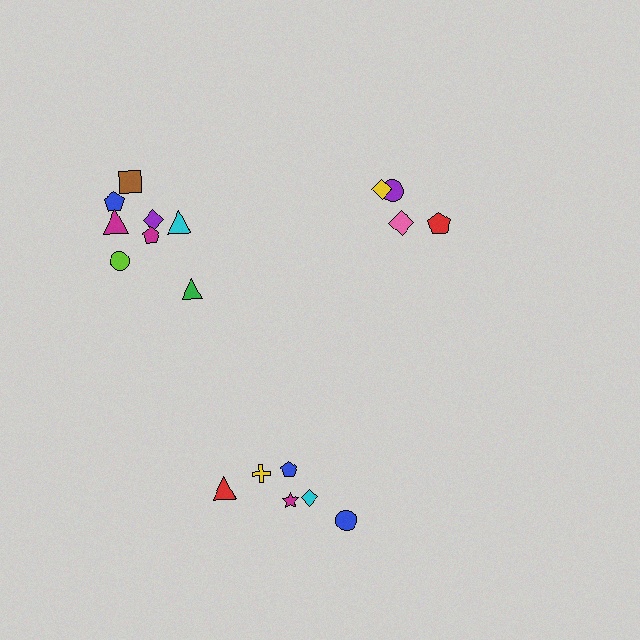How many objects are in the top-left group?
There are 8 objects.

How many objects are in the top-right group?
There are 4 objects.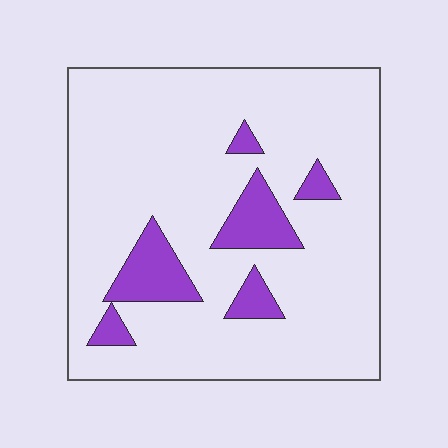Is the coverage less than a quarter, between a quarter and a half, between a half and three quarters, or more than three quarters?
Less than a quarter.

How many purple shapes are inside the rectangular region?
6.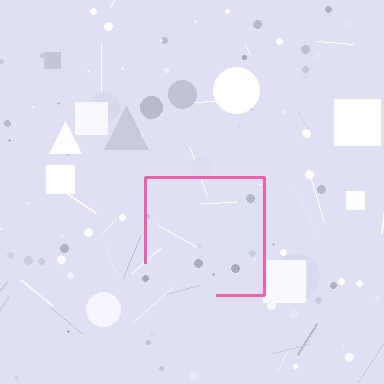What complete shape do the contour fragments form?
The contour fragments form a square.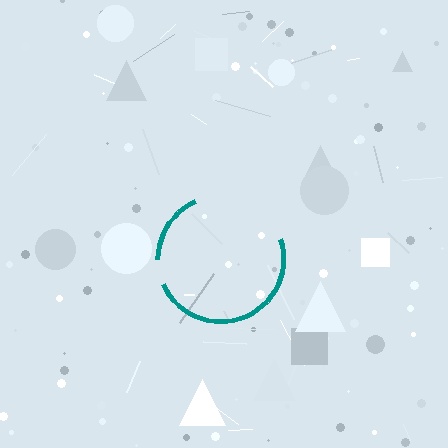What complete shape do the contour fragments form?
The contour fragments form a circle.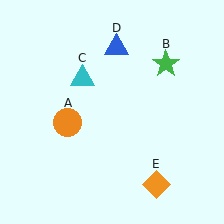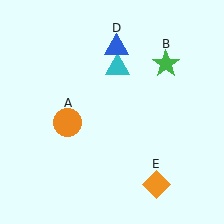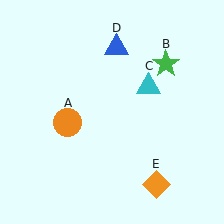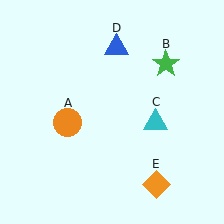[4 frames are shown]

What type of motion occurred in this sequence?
The cyan triangle (object C) rotated clockwise around the center of the scene.